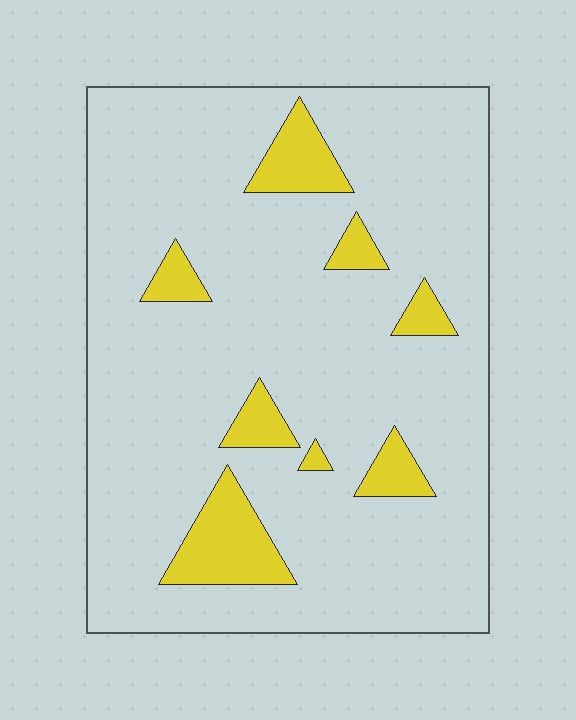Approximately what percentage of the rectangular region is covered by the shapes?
Approximately 10%.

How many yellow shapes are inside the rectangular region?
8.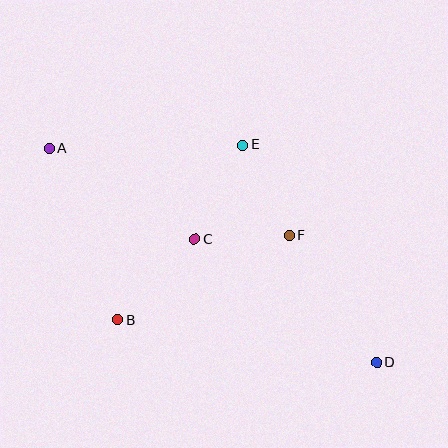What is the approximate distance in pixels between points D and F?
The distance between D and F is approximately 154 pixels.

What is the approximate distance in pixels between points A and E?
The distance between A and E is approximately 194 pixels.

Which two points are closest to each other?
Points C and F are closest to each other.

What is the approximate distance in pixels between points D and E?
The distance between D and E is approximately 256 pixels.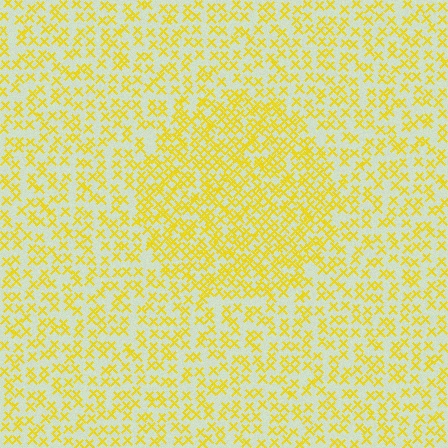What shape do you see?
I see a circle.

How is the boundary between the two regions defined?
The boundary is defined by a change in element density (approximately 1.8x ratio). All elements are the same color, size, and shape.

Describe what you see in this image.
The image contains small yellow elements arranged at two different densities. A circle-shaped region is visible where the elements are more densely packed than the surrounding area.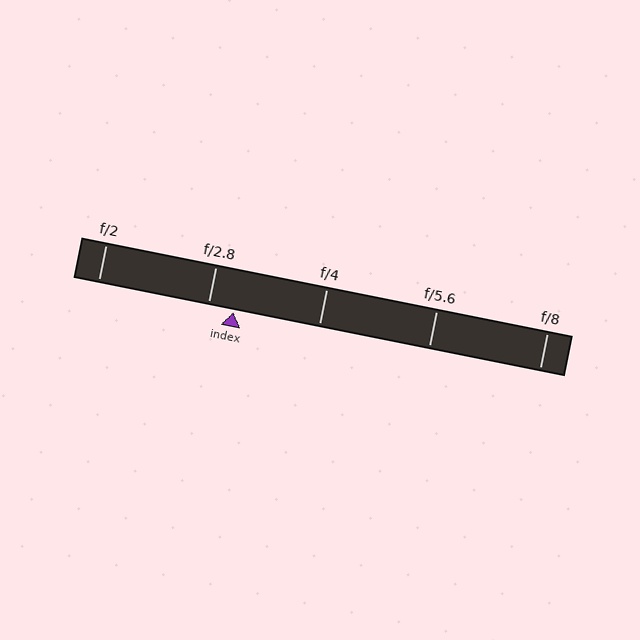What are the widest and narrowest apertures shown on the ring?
The widest aperture shown is f/2 and the narrowest is f/8.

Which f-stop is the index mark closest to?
The index mark is closest to f/2.8.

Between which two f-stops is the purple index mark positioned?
The index mark is between f/2.8 and f/4.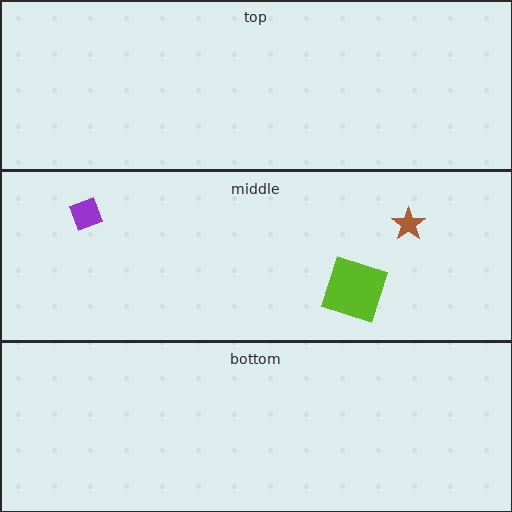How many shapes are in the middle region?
3.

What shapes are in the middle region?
The purple diamond, the lime square, the brown star.